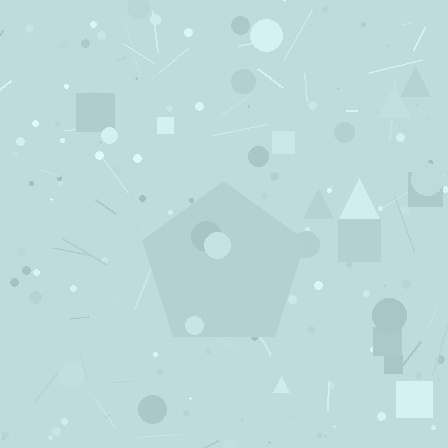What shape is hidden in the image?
A pentagon is hidden in the image.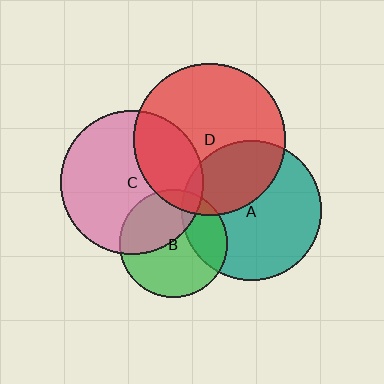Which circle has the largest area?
Circle D (red).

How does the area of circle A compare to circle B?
Approximately 1.7 times.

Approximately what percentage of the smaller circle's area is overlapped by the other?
Approximately 40%.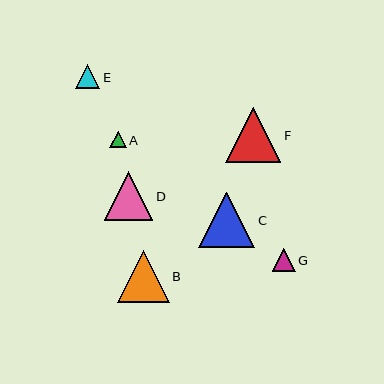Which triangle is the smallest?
Triangle A is the smallest with a size of approximately 16 pixels.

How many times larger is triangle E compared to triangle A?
Triangle E is approximately 1.5 times the size of triangle A.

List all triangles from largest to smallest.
From largest to smallest: C, F, B, D, E, G, A.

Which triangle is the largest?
Triangle C is the largest with a size of approximately 56 pixels.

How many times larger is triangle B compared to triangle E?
Triangle B is approximately 2.2 times the size of triangle E.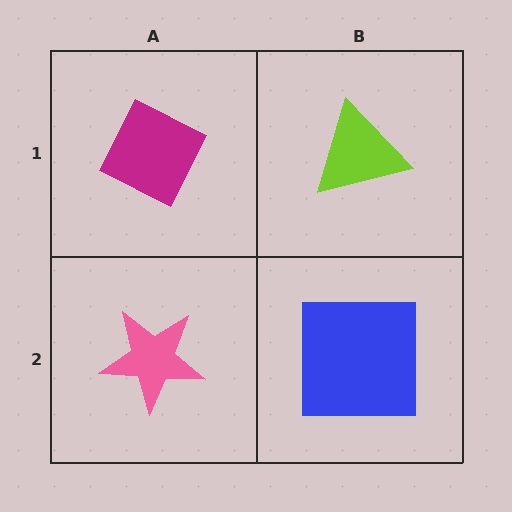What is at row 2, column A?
A pink star.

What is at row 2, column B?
A blue square.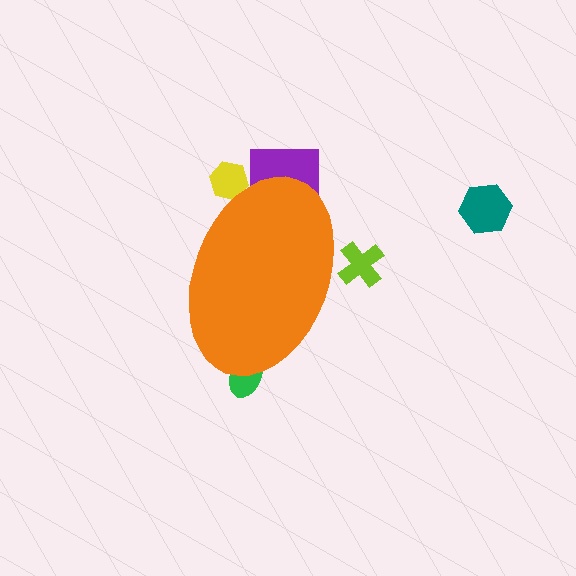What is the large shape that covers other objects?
An orange ellipse.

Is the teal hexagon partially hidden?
No, the teal hexagon is fully visible.